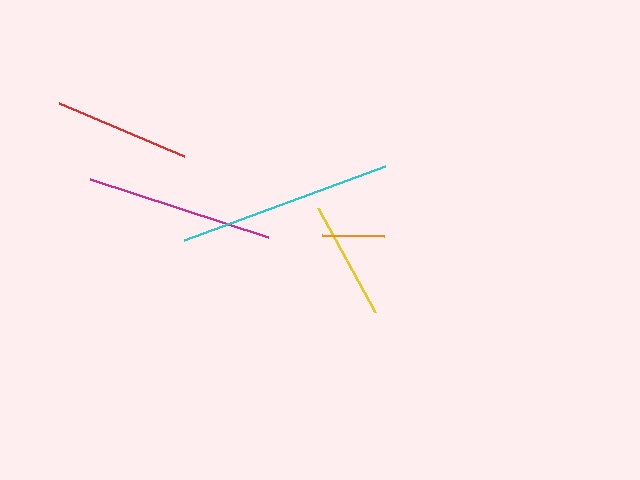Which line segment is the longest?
The cyan line is the longest at approximately 214 pixels.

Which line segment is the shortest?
The orange line is the shortest at approximately 63 pixels.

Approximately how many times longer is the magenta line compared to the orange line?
The magenta line is approximately 3.0 times the length of the orange line.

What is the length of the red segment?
The red segment is approximately 136 pixels long.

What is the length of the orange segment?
The orange segment is approximately 63 pixels long.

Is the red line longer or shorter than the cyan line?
The cyan line is longer than the red line.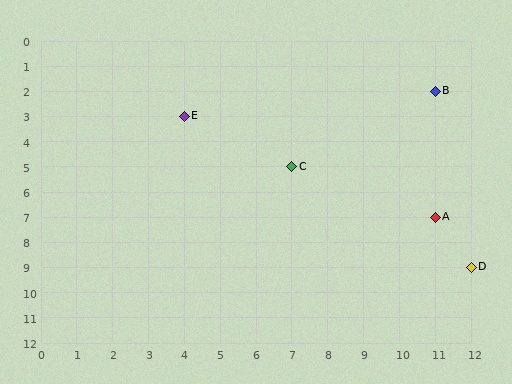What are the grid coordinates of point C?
Point C is at grid coordinates (7, 5).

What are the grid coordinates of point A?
Point A is at grid coordinates (11, 7).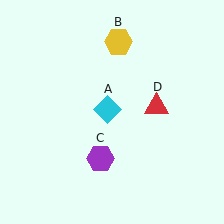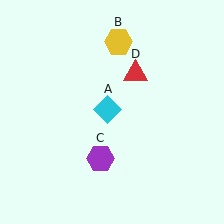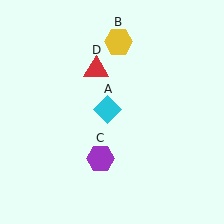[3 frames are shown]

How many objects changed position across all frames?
1 object changed position: red triangle (object D).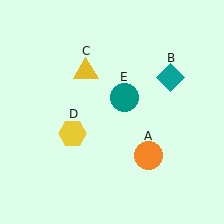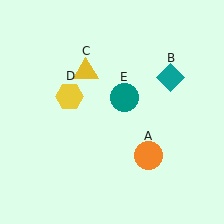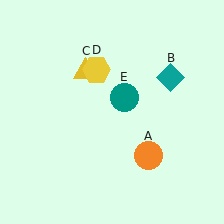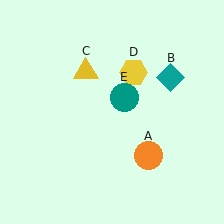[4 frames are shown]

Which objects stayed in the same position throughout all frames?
Orange circle (object A) and teal diamond (object B) and yellow triangle (object C) and teal circle (object E) remained stationary.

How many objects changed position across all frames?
1 object changed position: yellow hexagon (object D).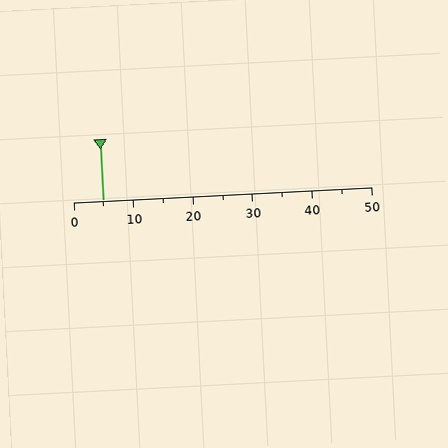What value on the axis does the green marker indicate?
The marker indicates approximately 5.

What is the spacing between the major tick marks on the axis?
The major ticks are spaced 10 apart.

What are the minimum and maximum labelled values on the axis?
The axis runs from 0 to 50.